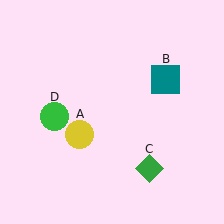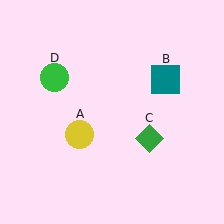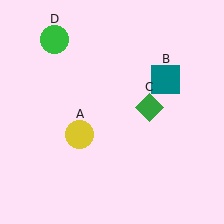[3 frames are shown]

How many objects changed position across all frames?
2 objects changed position: green diamond (object C), green circle (object D).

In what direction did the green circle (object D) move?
The green circle (object D) moved up.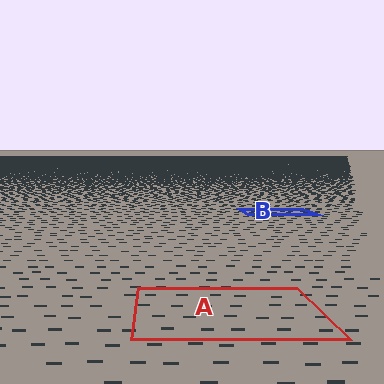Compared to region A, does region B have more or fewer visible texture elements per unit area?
Region B has more texture elements per unit area — they are packed more densely because it is farther away.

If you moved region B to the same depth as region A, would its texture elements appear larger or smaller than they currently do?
They would appear larger. At a closer depth, the same texture elements are projected at a bigger on-screen size.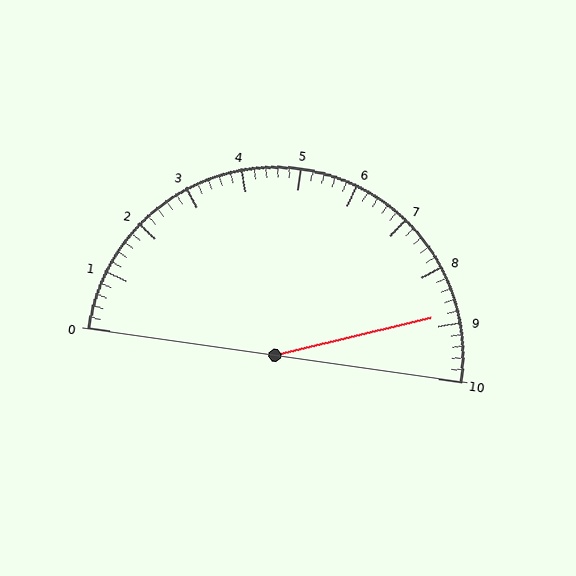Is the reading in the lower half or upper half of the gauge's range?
The reading is in the upper half of the range (0 to 10).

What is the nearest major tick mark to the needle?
The nearest major tick mark is 9.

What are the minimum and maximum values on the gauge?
The gauge ranges from 0 to 10.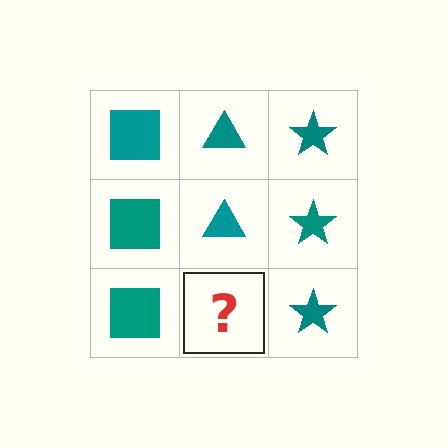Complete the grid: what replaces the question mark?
The question mark should be replaced with a teal triangle.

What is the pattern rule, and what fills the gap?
The rule is that each column has a consistent shape. The gap should be filled with a teal triangle.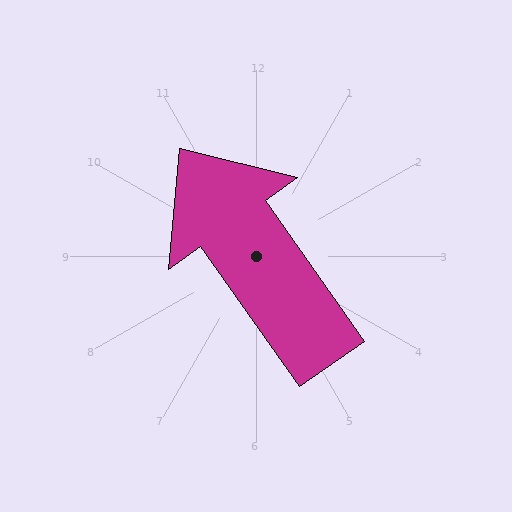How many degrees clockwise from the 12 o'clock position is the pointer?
Approximately 325 degrees.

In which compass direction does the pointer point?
Northwest.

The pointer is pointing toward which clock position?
Roughly 11 o'clock.